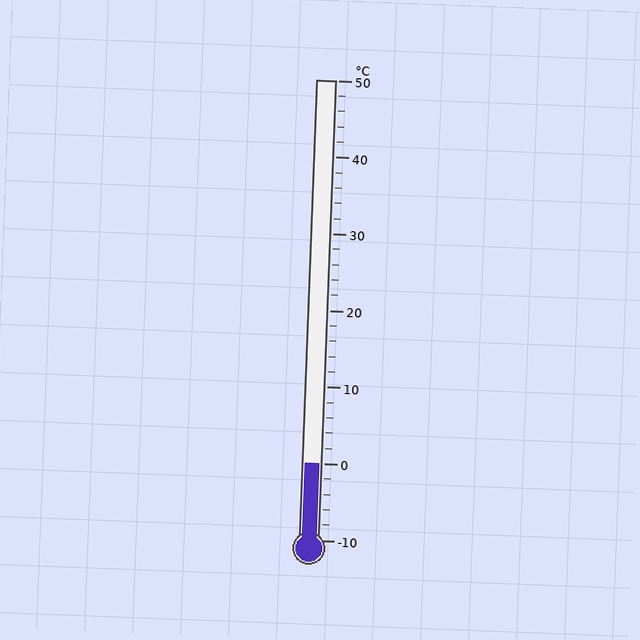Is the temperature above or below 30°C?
The temperature is below 30°C.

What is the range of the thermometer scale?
The thermometer scale ranges from -10°C to 50°C.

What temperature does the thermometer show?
The thermometer shows approximately 0°C.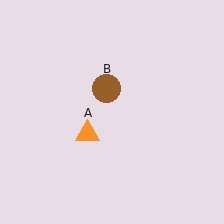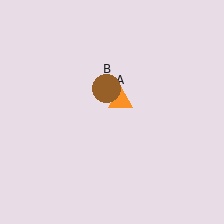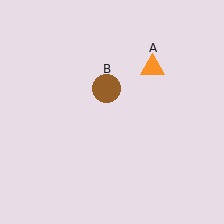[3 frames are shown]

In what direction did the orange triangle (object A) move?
The orange triangle (object A) moved up and to the right.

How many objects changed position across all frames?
1 object changed position: orange triangle (object A).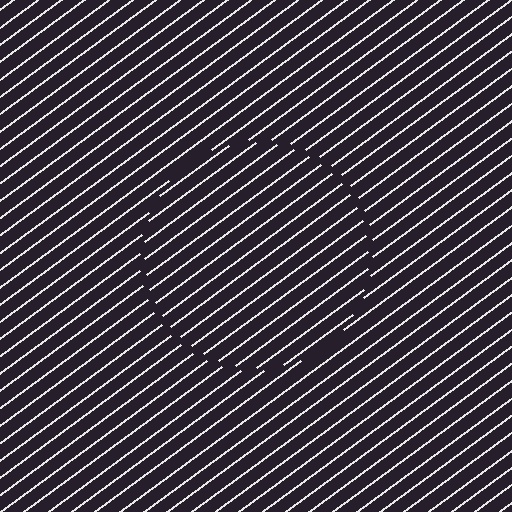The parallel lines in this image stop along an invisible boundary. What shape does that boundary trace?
An illusory circle. The interior of the shape contains the same grating, shifted by half a period — the contour is defined by the phase discontinuity where line-ends from the inner and outer gratings abut.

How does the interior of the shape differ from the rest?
The interior of the shape contains the same grating, shifted by half a period — the contour is defined by the phase discontinuity where line-ends from the inner and outer gratings abut.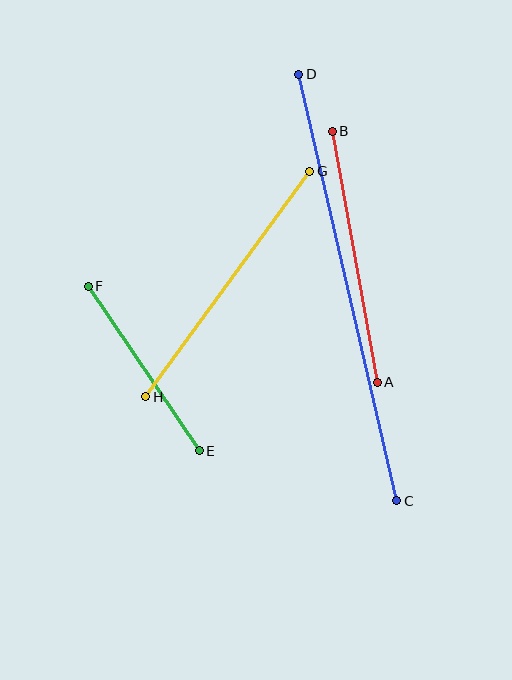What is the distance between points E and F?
The distance is approximately 199 pixels.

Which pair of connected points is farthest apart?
Points C and D are farthest apart.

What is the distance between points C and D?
The distance is approximately 437 pixels.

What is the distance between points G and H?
The distance is approximately 279 pixels.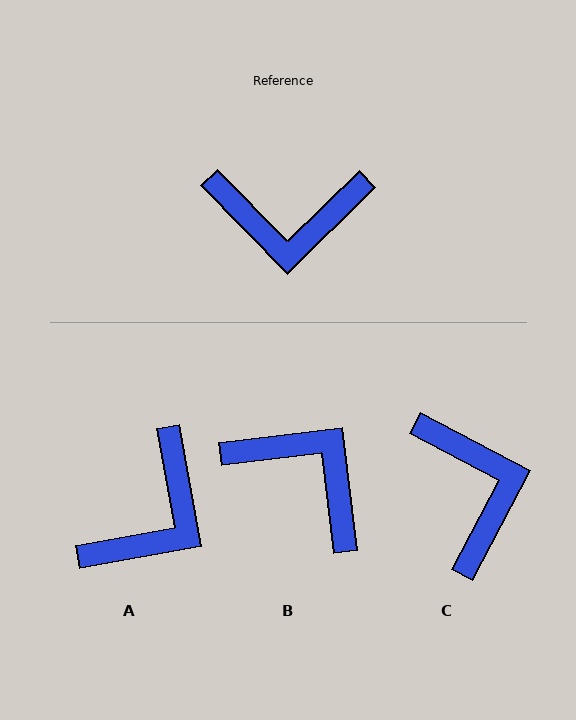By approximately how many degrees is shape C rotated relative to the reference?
Approximately 108 degrees counter-clockwise.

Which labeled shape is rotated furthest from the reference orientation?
B, about 142 degrees away.